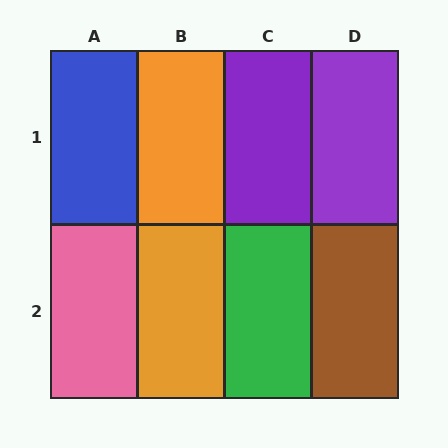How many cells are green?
1 cell is green.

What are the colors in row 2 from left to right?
Pink, orange, green, brown.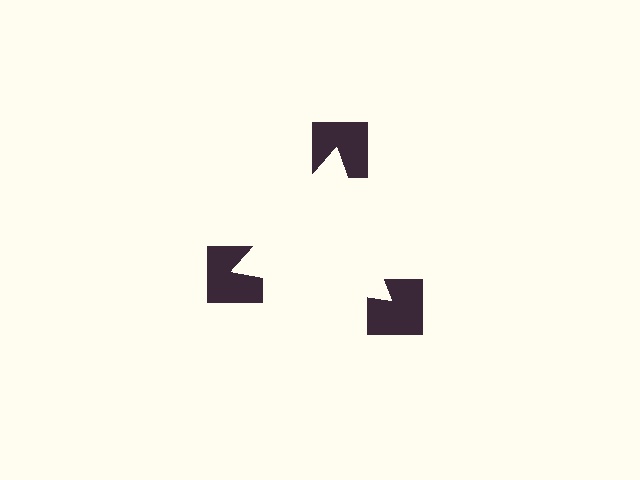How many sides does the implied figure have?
3 sides.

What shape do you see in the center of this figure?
An illusory triangle — its edges are inferred from the aligned wedge cuts in the notched squares, not physically drawn.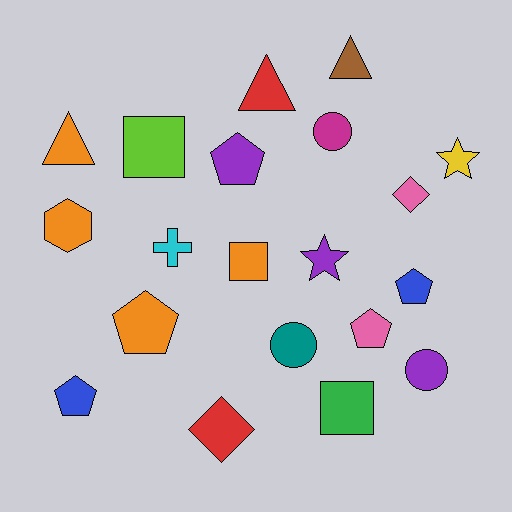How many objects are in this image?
There are 20 objects.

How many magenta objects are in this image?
There is 1 magenta object.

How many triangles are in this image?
There are 3 triangles.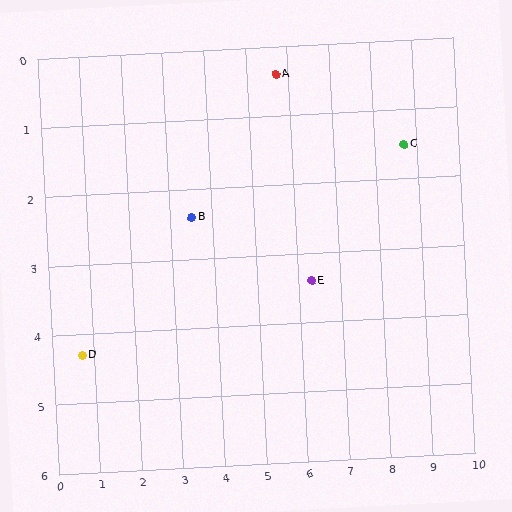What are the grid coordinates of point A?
Point A is at approximately (5.7, 0.4).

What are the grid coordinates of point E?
Point E is at approximately (6.3, 3.4).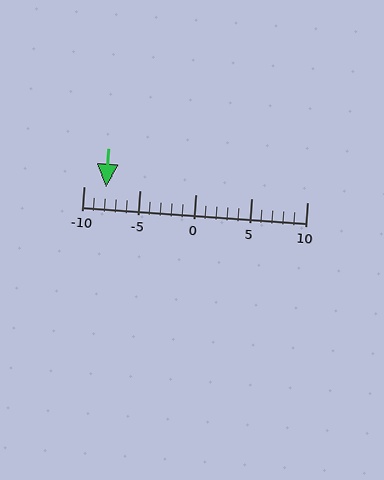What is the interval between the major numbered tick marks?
The major tick marks are spaced 5 units apart.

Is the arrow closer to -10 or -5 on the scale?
The arrow is closer to -10.